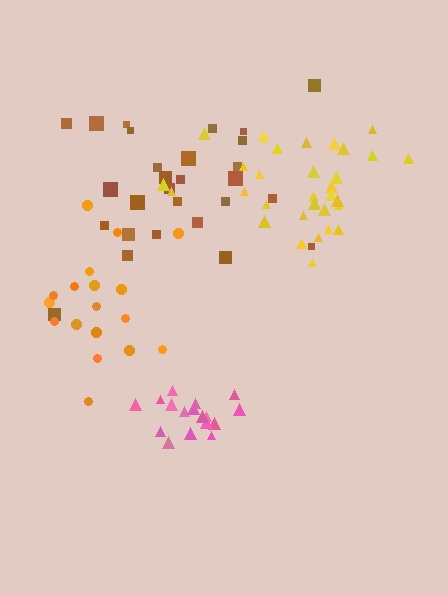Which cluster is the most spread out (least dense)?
Orange.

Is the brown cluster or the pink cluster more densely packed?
Pink.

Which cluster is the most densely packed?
Pink.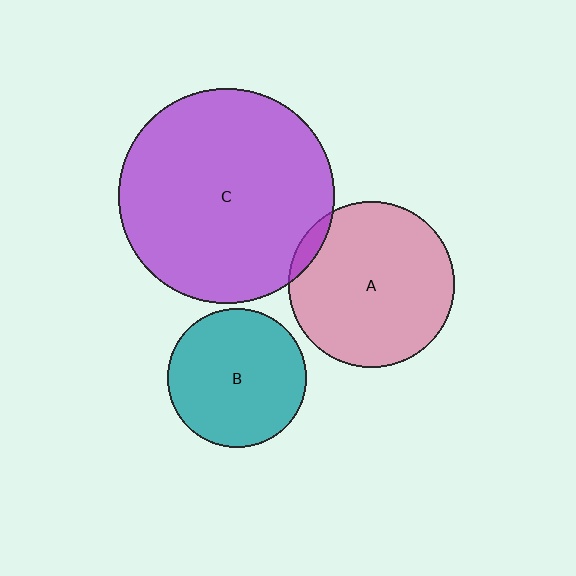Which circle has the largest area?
Circle C (purple).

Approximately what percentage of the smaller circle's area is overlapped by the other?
Approximately 5%.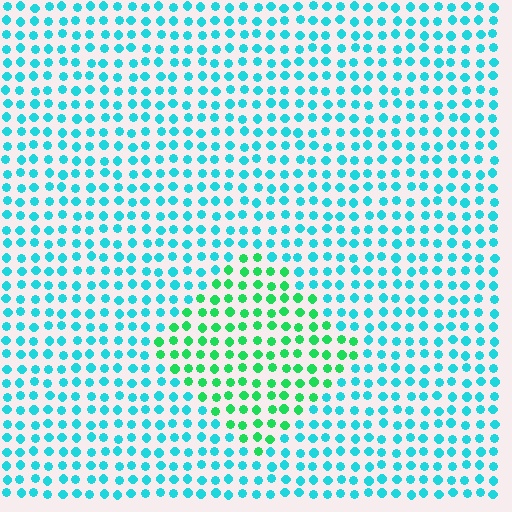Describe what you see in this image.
The image is filled with small cyan elements in a uniform arrangement. A diamond-shaped region is visible where the elements are tinted to a slightly different hue, forming a subtle color boundary.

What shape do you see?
I see a diamond.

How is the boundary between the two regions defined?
The boundary is defined purely by a slight shift in hue (about 44 degrees). Spacing, size, and orientation are identical on both sides.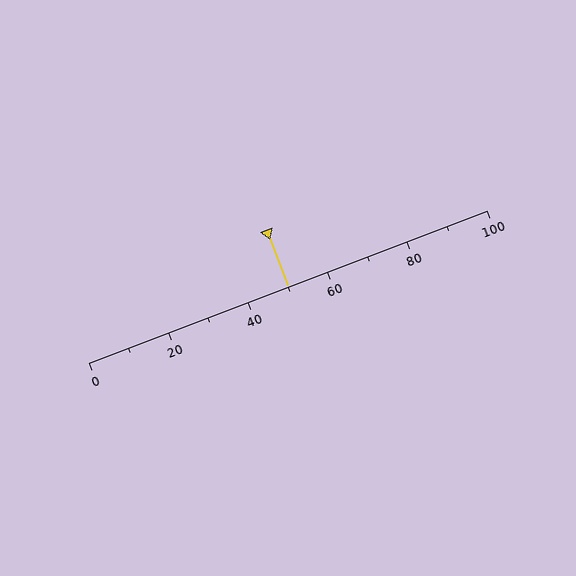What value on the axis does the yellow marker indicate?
The marker indicates approximately 50.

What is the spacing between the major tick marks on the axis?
The major ticks are spaced 20 apart.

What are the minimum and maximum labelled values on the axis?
The axis runs from 0 to 100.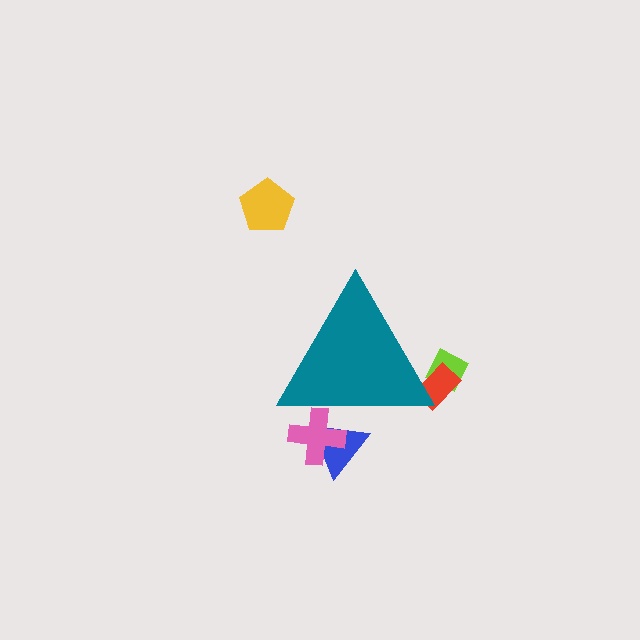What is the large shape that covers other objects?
A teal triangle.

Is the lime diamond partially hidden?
Yes, the lime diamond is partially hidden behind the teal triangle.